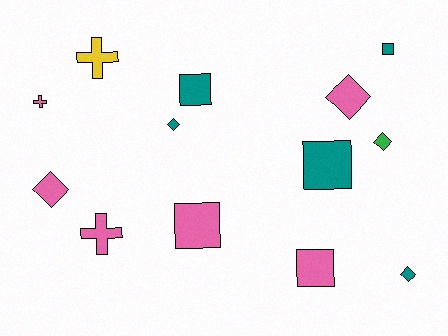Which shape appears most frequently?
Diamond, with 5 objects.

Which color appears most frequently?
Pink, with 6 objects.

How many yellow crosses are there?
There is 1 yellow cross.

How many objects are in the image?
There are 13 objects.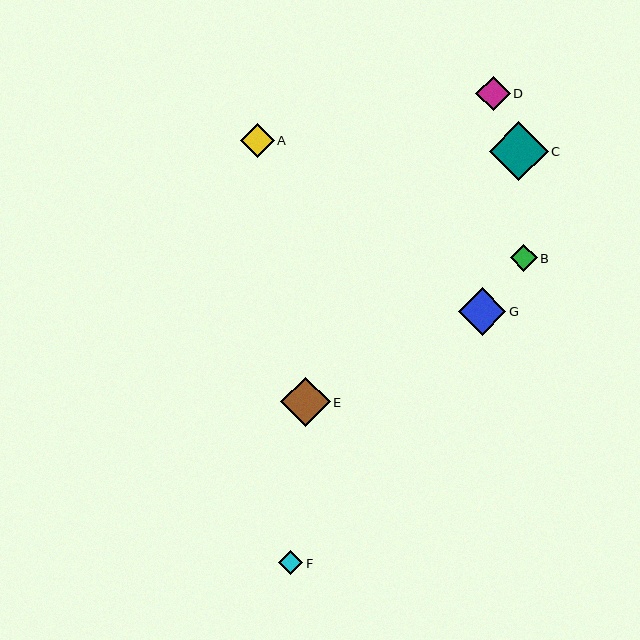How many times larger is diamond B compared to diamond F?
Diamond B is approximately 1.1 times the size of diamond F.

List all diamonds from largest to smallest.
From largest to smallest: C, E, G, D, A, B, F.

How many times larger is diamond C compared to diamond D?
Diamond C is approximately 1.7 times the size of diamond D.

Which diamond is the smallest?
Diamond F is the smallest with a size of approximately 24 pixels.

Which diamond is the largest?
Diamond C is the largest with a size of approximately 59 pixels.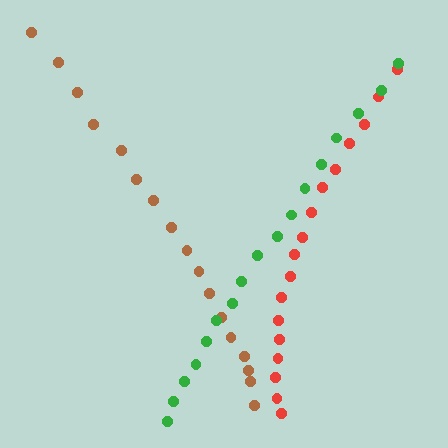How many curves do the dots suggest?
There are 3 distinct paths.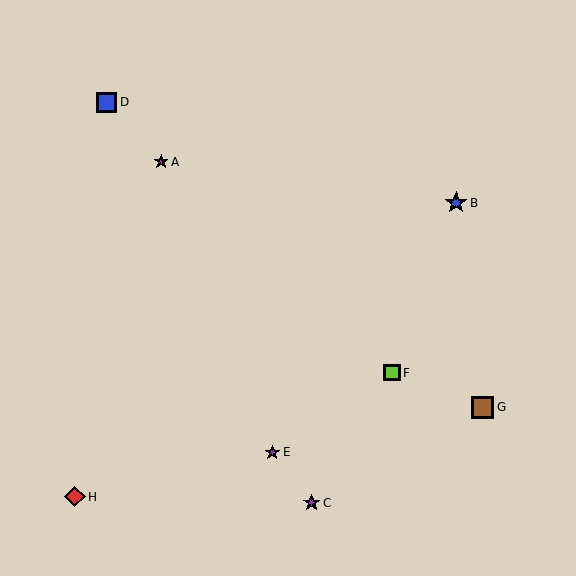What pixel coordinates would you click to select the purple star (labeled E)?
Click at (272, 452) to select the purple star E.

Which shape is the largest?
The brown square (labeled G) is the largest.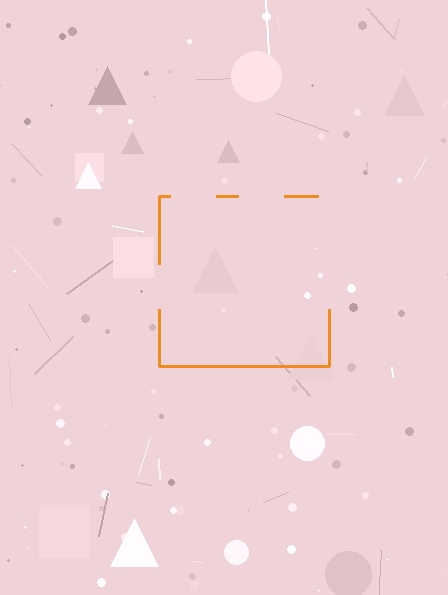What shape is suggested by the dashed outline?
The dashed outline suggests a square.